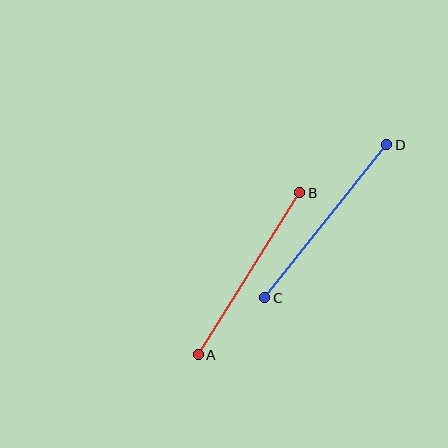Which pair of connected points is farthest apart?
Points C and D are farthest apart.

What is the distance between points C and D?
The distance is approximately 196 pixels.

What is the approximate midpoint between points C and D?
The midpoint is at approximately (326, 221) pixels.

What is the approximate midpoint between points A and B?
The midpoint is at approximately (249, 274) pixels.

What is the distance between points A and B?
The distance is approximately 191 pixels.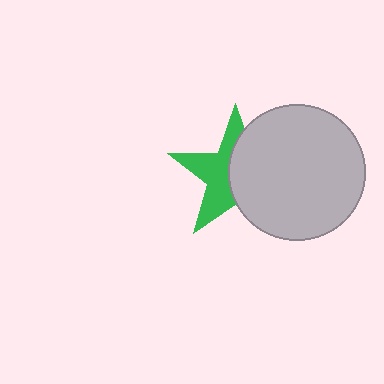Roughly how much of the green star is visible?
About half of it is visible (roughly 48%).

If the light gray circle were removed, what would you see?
You would see the complete green star.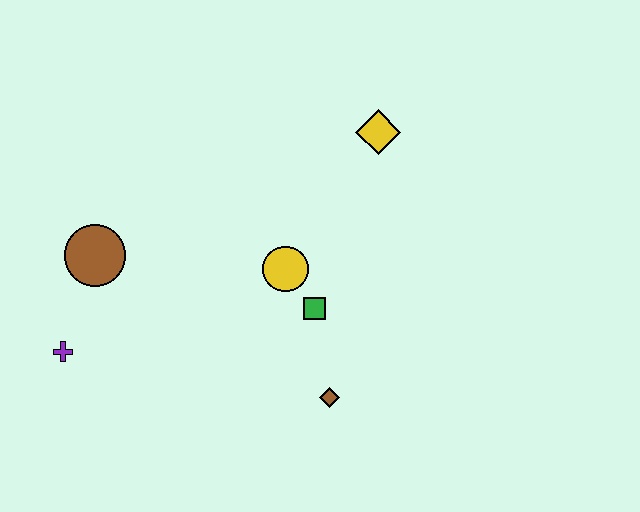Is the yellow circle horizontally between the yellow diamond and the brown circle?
Yes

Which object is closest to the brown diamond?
The green square is closest to the brown diamond.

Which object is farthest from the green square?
The purple cross is farthest from the green square.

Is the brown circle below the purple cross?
No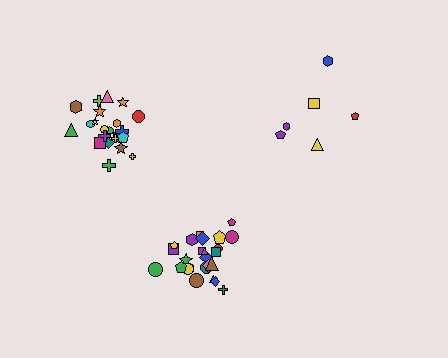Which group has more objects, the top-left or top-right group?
The top-left group.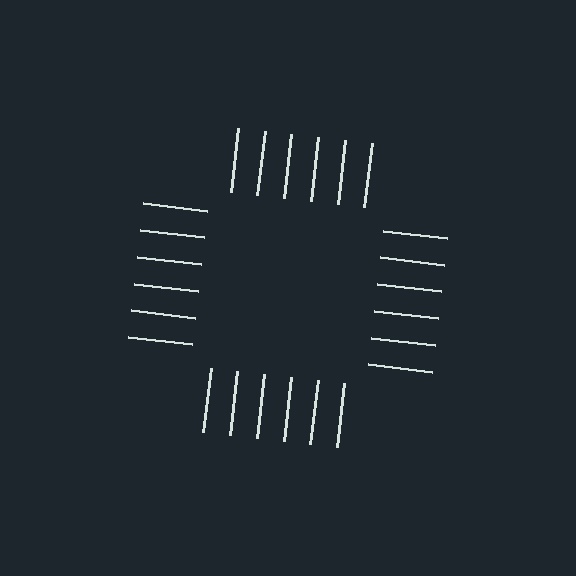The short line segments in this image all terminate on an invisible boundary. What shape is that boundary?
An illusory square — the line segments terminate on its edges but no continuous stroke is drawn.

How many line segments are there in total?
24 — 6 along each of the 4 edges.